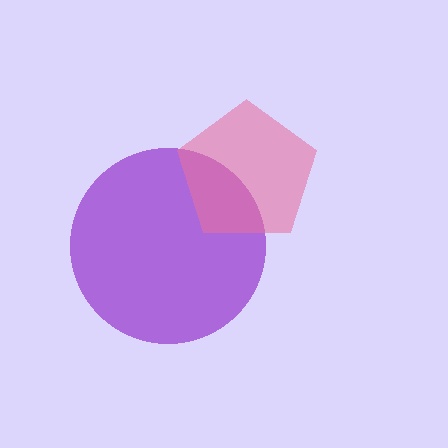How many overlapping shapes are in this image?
There are 2 overlapping shapes in the image.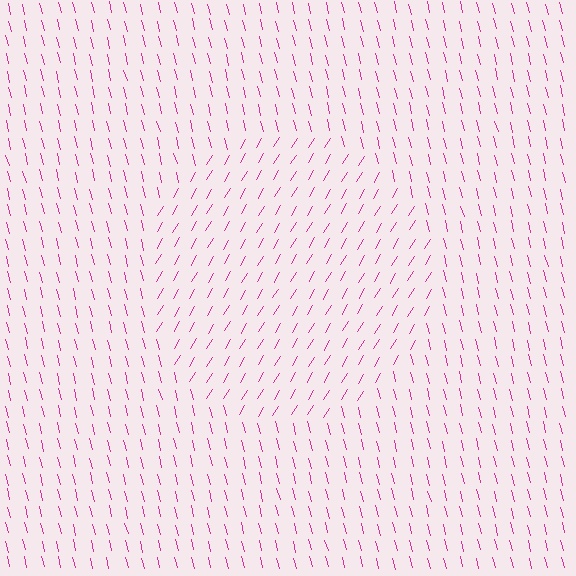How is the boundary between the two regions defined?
The boundary is defined purely by a change in line orientation (approximately 45 degrees difference). All lines are the same color and thickness.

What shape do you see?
I see a circle.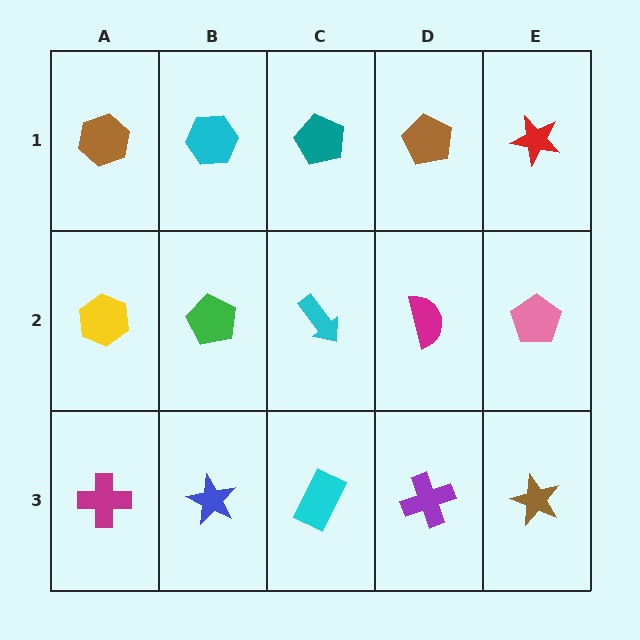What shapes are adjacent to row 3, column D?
A magenta semicircle (row 2, column D), a cyan rectangle (row 3, column C), a brown star (row 3, column E).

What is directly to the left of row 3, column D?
A cyan rectangle.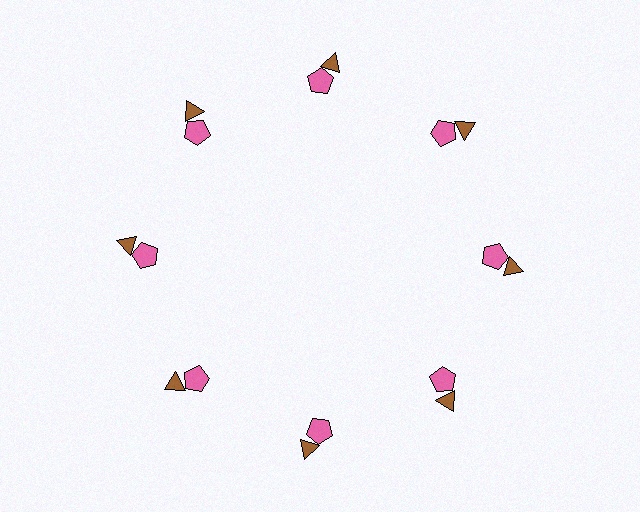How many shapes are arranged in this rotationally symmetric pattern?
There are 16 shapes, arranged in 8 groups of 2.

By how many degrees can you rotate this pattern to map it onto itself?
The pattern maps onto itself every 45 degrees of rotation.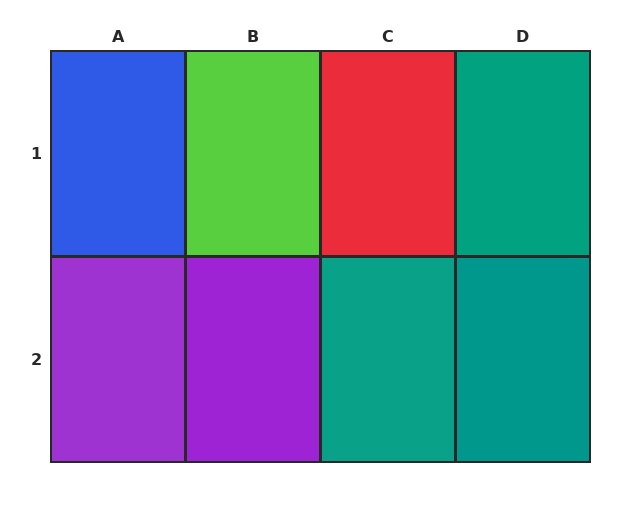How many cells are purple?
2 cells are purple.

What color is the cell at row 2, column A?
Purple.